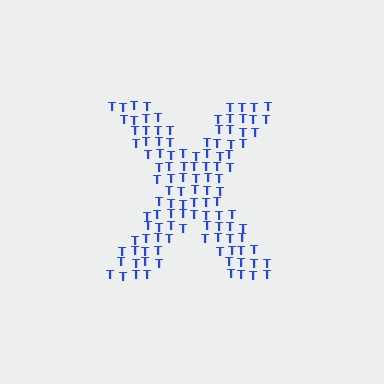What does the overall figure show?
The overall figure shows the letter X.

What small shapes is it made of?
It is made of small letter T's.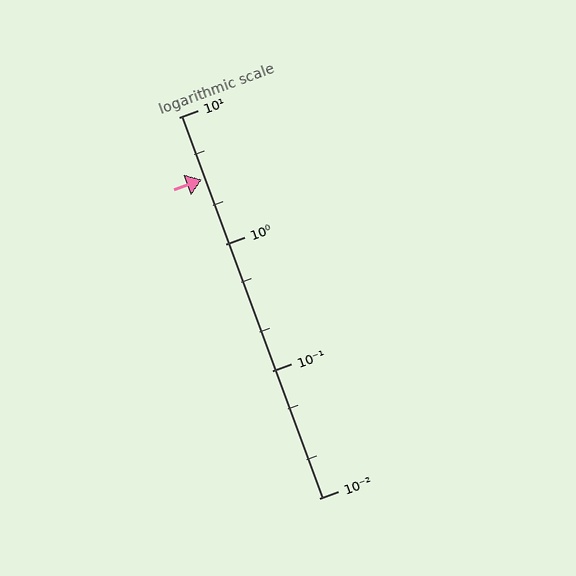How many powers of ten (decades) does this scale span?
The scale spans 3 decades, from 0.01 to 10.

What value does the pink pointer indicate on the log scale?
The pointer indicates approximately 3.2.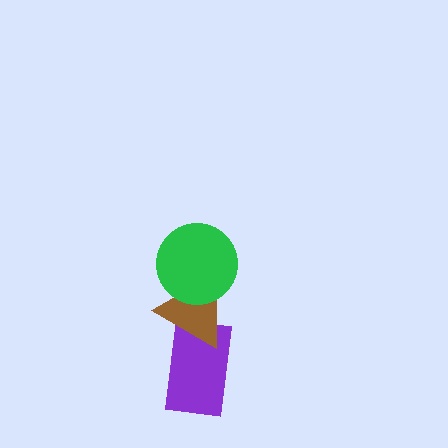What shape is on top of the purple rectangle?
The brown triangle is on top of the purple rectangle.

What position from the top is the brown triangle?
The brown triangle is 2nd from the top.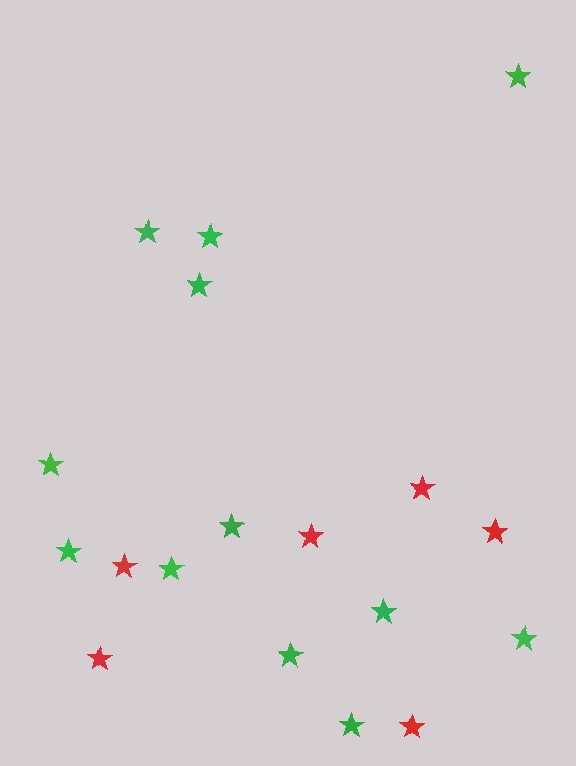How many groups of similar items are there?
There are 2 groups: one group of green stars (12) and one group of red stars (6).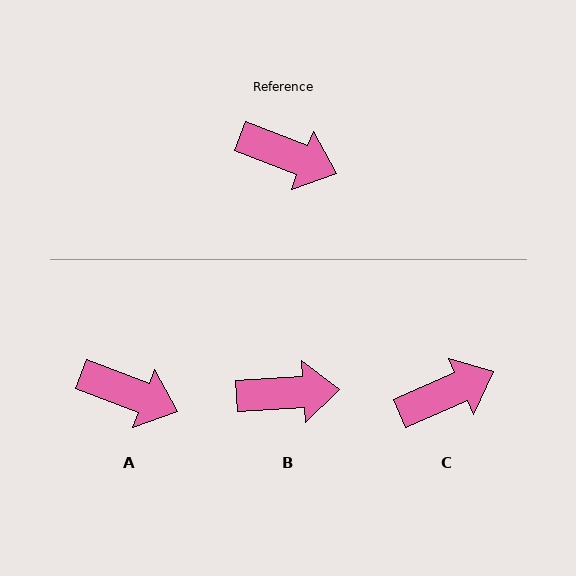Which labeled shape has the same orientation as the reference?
A.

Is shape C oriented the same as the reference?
No, it is off by about 45 degrees.